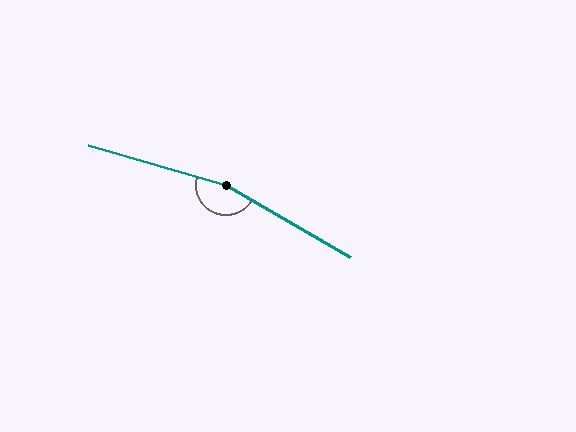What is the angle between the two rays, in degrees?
Approximately 166 degrees.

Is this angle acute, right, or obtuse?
It is obtuse.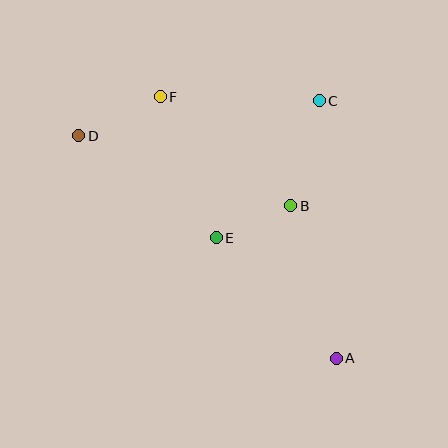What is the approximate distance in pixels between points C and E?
The distance between C and E is approximately 172 pixels.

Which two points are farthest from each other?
Points A and D are farthest from each other.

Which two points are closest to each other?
Points B and E are closest to each other.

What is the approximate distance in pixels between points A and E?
The distance between A and E is approximately 170 pixels.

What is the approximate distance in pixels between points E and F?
The distance between E and F is approximately 152 pixels.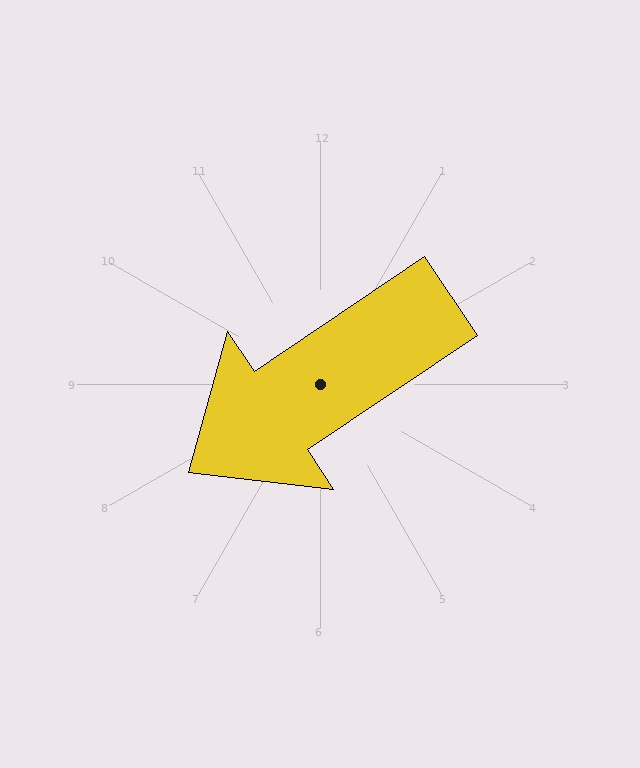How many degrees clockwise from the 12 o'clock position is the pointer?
Approximately 236 degrees.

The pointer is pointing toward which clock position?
Roughly 8 o'clock.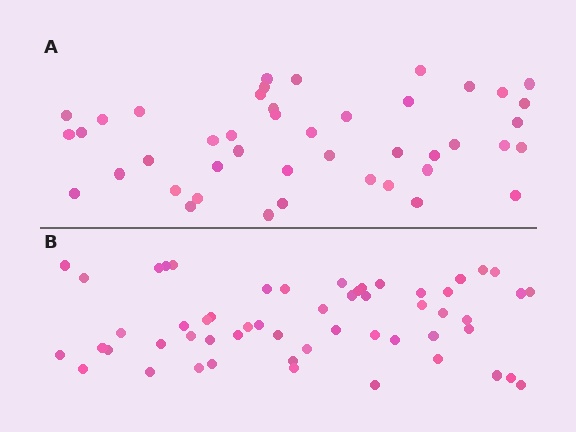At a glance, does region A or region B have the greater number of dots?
Region B (the bottom region) has more dots.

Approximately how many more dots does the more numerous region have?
Region B has roughly 12 or so more dots than region A.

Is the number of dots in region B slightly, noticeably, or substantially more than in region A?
Region B has noticeably more, but not dramatically so. The ratio is roughly 1.2 to 1.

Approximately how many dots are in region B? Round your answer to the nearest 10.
About 60 dots. (The exact count is 55, which rounds to 60.)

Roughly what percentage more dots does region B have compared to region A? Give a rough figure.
About 25% more.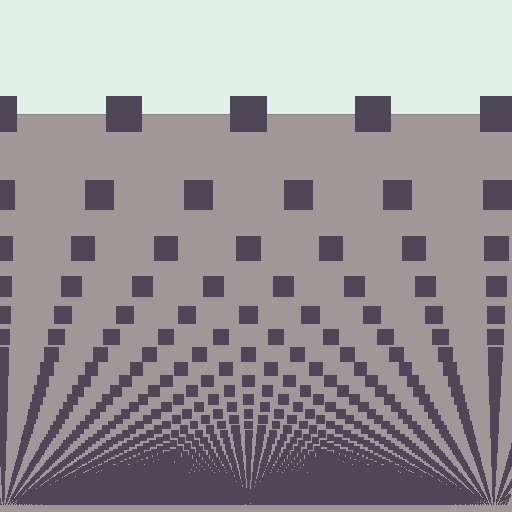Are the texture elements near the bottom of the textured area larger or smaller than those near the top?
Smaller. The gradient is inverted — elements near the bottom are smaller and denser.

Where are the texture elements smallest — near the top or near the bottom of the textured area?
Near the bottom.